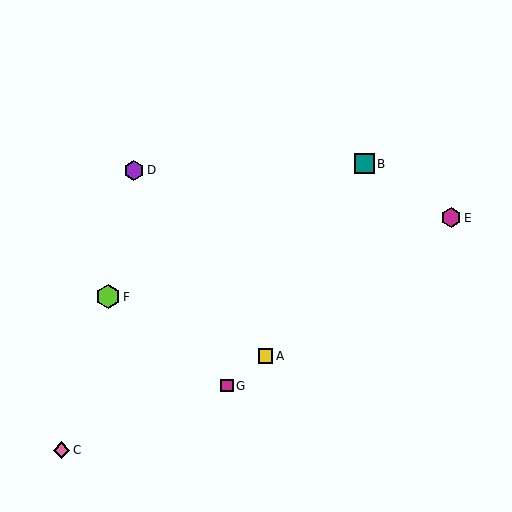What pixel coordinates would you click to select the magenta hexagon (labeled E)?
Click at (451, 218) to select the magenta hexagon E.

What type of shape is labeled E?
Shape E is a magenta hexagon.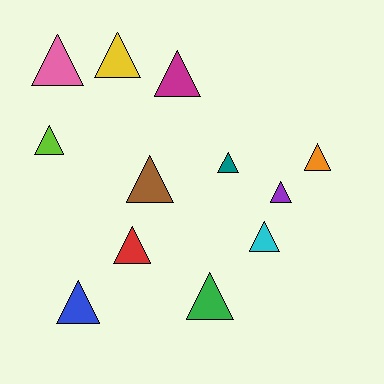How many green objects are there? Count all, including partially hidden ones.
There is 1 green object.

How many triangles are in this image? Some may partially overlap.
There are 12 triangles.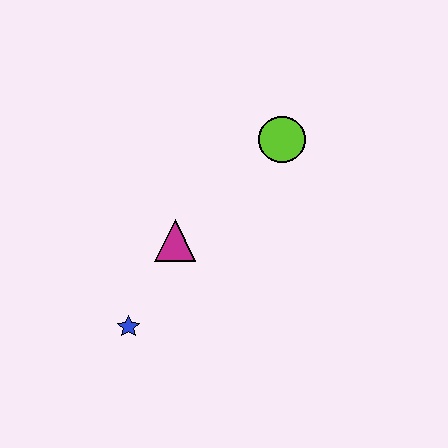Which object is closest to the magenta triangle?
The blue star is closest to the magenta triangle.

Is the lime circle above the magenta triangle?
Yes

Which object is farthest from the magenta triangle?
The lime circle is farthest from the magenta triangle.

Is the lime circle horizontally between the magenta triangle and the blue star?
No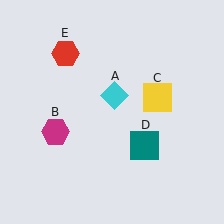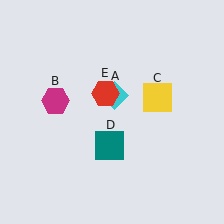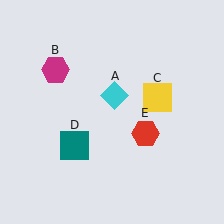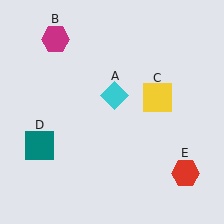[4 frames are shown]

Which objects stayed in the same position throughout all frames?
Cyan diamond (object A) and yellow square (object C) remained stationary.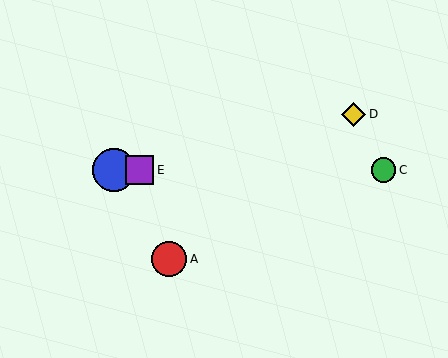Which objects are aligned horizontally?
Objects B, C, E are aligned horizontally.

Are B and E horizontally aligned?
Yes, both are at y≈170.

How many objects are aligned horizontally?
3 objects (B, C, E) are aligned horizontally.